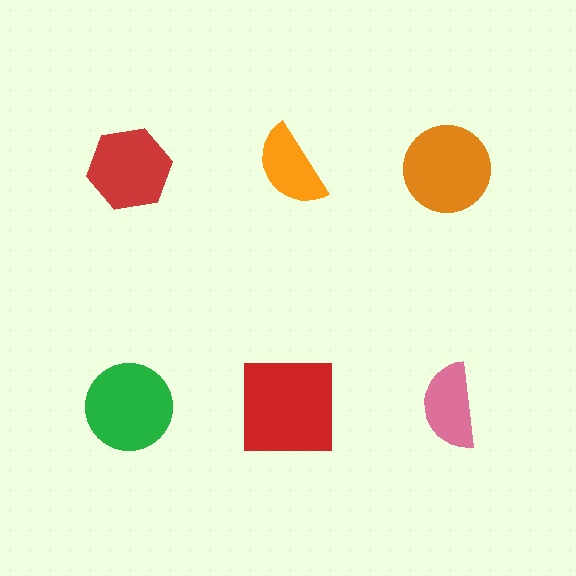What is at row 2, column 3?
A pink semicircle.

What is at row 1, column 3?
An orange circle.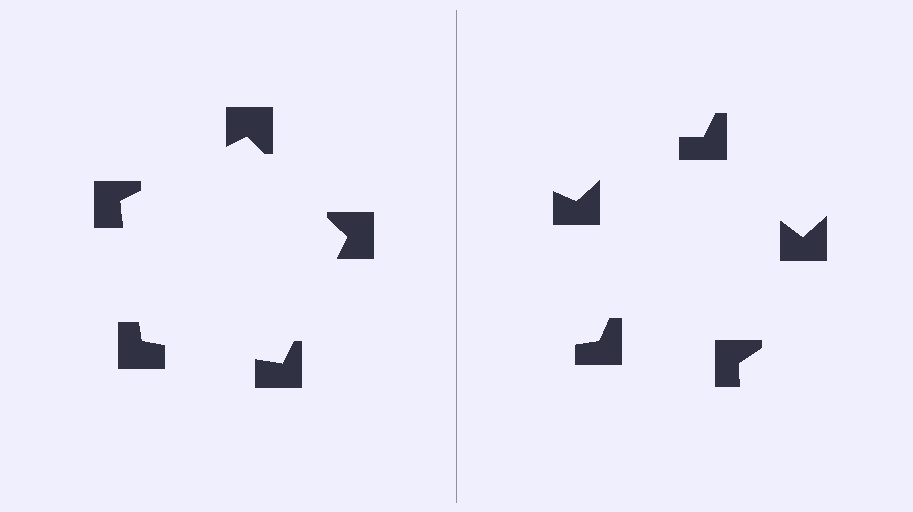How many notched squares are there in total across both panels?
10 — 5 on each side.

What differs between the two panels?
The notched squares are positioned identically on both sides; only the wedge orientations differ. On the left they align to a pentagon; on the right they are misaligned.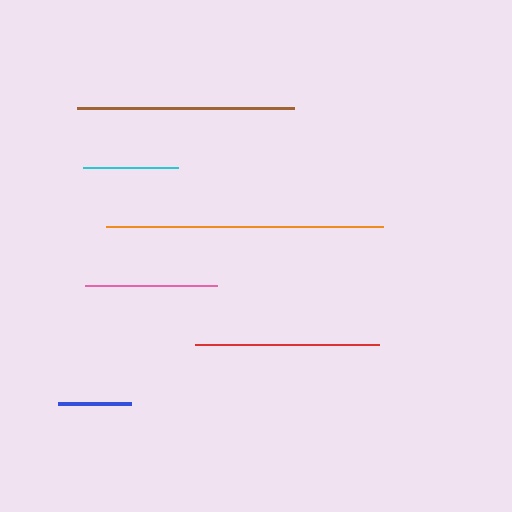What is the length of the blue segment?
The blue segment is approximately 73 pixels long.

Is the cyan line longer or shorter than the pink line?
The pink line is longer than the cyan line.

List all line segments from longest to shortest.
From longest to shortest: orange, brown, red, pink, cyan, blue.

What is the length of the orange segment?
The orange segment is approximately 277 pixels long.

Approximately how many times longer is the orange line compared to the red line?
The orange line is approximately 1.5 times the length of the red line.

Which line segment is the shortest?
The blue line is the shortest at approximately 73 pixels.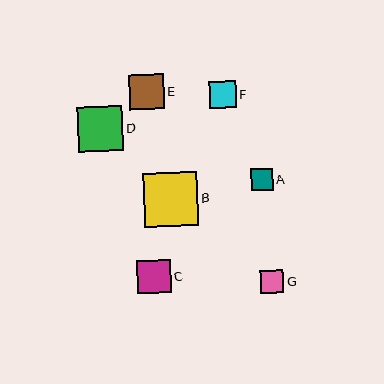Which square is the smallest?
Square A is the smallest with a size of approximately 22 pixels.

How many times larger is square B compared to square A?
Square B is approximately 2.4 times the size of square A.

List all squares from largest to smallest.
From largest to smallest: B, D, E, C, F, G, A.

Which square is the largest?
Square B is the largest with a size of approximately 54 pixels.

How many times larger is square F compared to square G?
Square F is approximately 1.1 times the size of square G.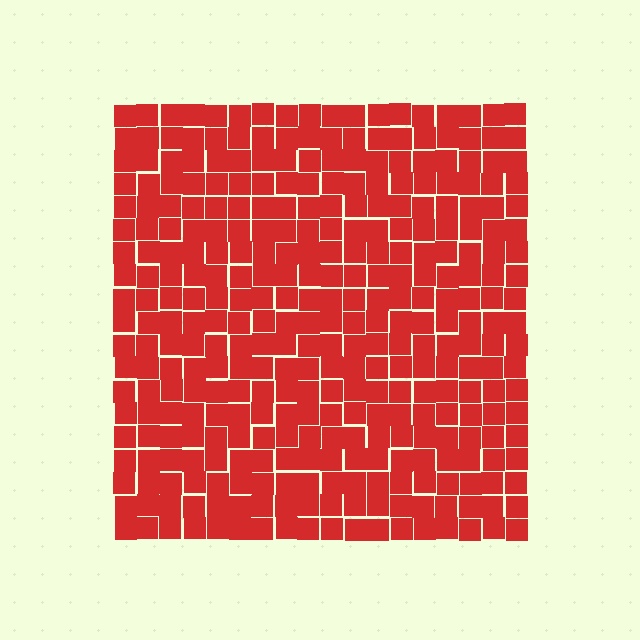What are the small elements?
The small elements are squares.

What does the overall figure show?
The overall figure shows a square.